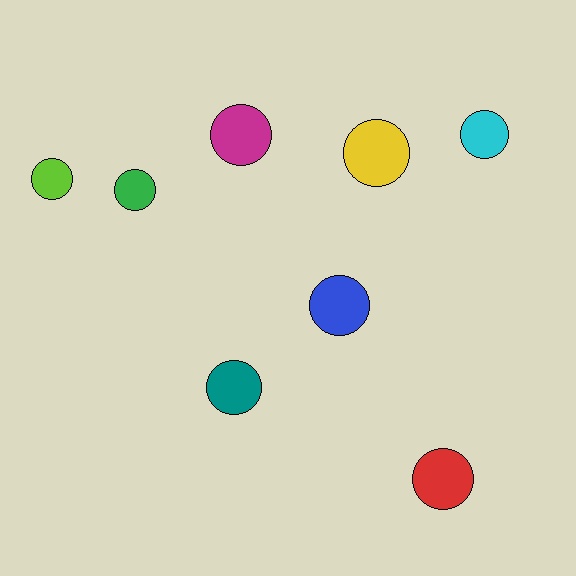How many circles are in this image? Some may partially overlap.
There are 8 circles.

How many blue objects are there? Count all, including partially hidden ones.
There is 1 blue object.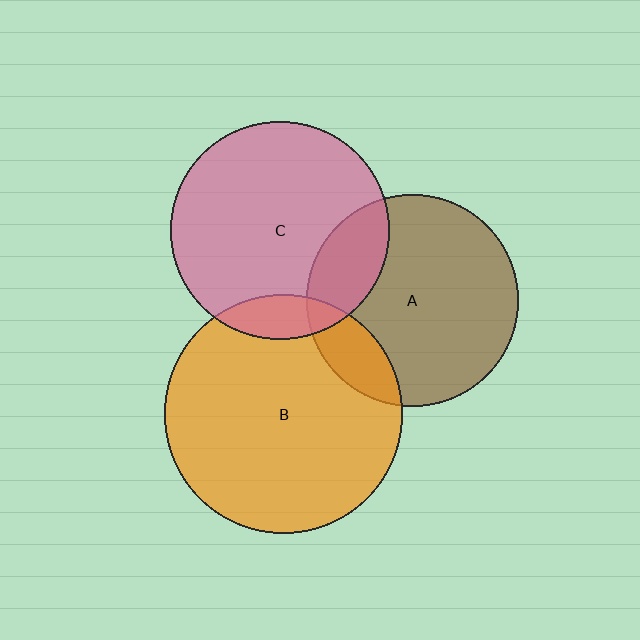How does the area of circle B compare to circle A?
Approximately 1.3 times.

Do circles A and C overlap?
Yes.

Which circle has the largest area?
Circle B (orange).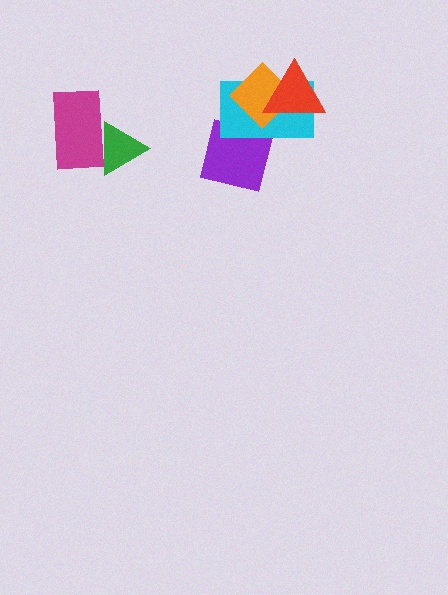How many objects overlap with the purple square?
2 objects overlap with the purple square.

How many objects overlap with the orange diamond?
3 objects overlap with the orange diamond.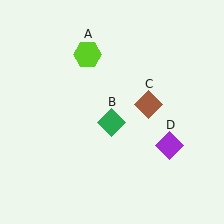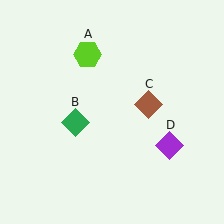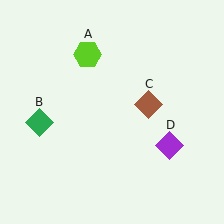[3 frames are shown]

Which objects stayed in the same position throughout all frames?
Lime hexagon (object A) and brown diamond (object C) and purple diamond (object D) remained stationary.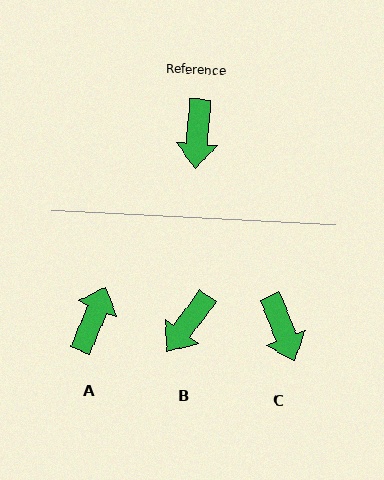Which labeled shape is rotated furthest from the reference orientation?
A, about 162 degrees away.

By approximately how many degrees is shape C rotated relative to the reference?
Approximately 25 degrees counter-clockwise.